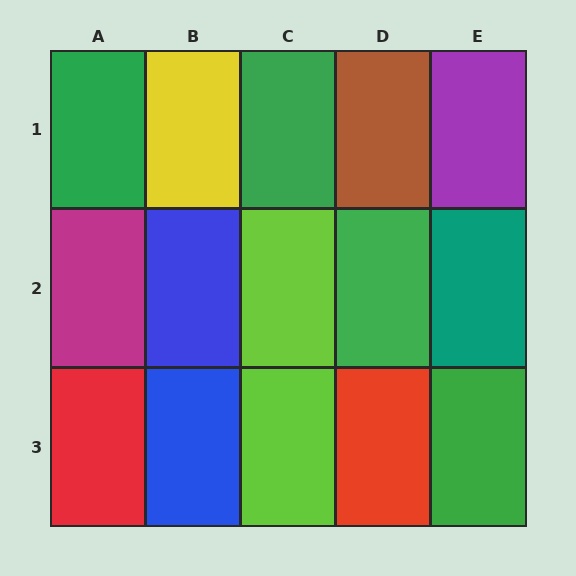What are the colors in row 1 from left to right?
Green, yellow, green, brown, purple.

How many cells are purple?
1 cell is purple.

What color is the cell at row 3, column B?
Blue.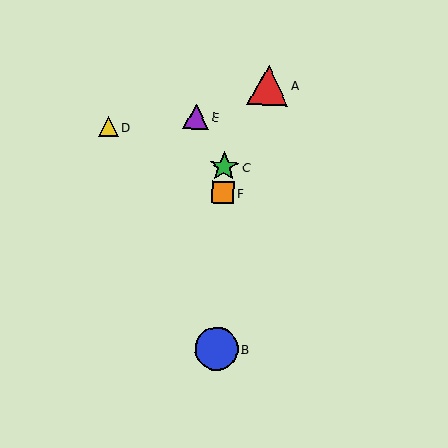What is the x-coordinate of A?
Object A is at x≈268.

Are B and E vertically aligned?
No, B is at x≈216 and E is at x≈196.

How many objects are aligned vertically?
3 objects (B, C, F) are aligned vertically.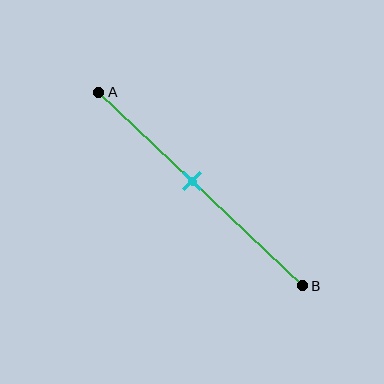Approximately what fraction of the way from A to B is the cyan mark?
The cyan mark is approximately 45% of the way from A to B.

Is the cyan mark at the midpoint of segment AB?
No, the mark is at about 45% from A, not at the 50% midpoint.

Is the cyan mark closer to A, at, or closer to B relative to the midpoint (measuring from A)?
The cyan mark is closer to point A than the midpoint of segment AB.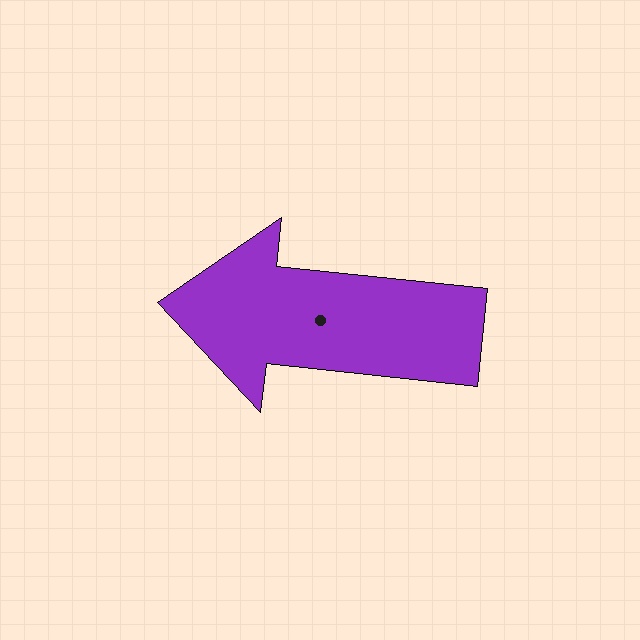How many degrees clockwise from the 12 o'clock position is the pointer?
Approximately 276 degrees.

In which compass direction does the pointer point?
West.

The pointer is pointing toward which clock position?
Roughly 9 o'clock.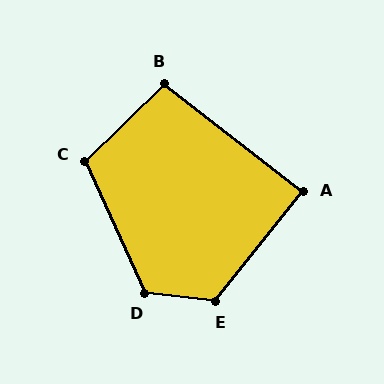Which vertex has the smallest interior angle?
A, at approximately 89 degrees.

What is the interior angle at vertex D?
Approximately 121 degrees (obtuse).